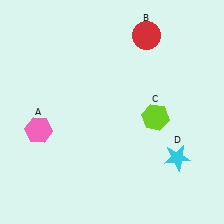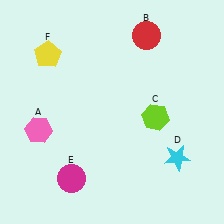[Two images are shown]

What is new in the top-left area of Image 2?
A yellow pentagon (F) was added in the top-left area of Image 2.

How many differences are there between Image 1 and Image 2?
There are 2 differences between the two images.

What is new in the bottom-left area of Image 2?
A magenta circle (E) was added in the bottom-left area of Image 2.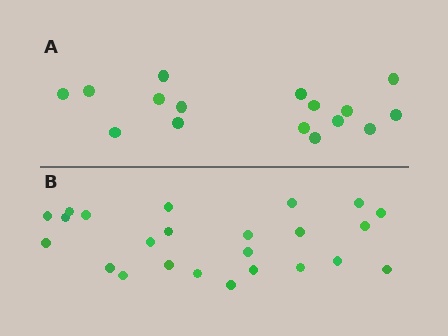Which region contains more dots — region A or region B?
Region B (the bottom region) has more dots.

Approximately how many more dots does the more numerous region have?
Region B has roughly 8 or so more dots than region A.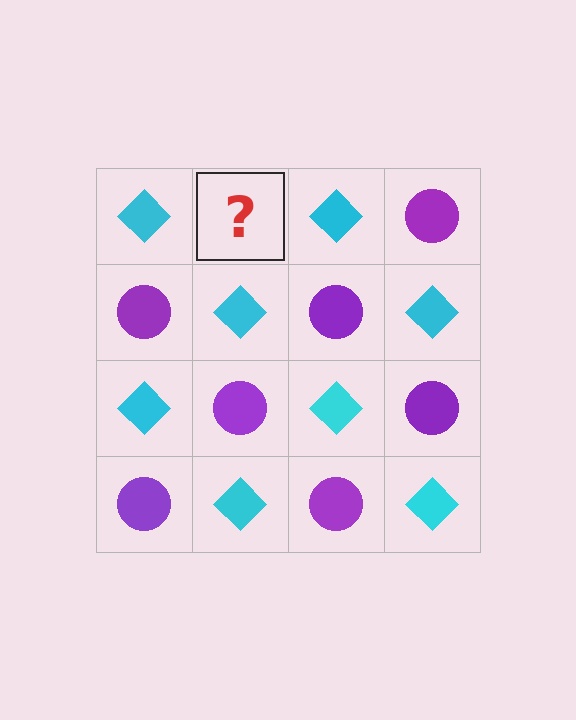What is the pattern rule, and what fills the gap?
The rule is that it alternates cyan diamond and purple circle in a checkerboard pattern. The gap should be filled with a purple circle.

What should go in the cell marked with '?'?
The missing cell should contain a purple circle.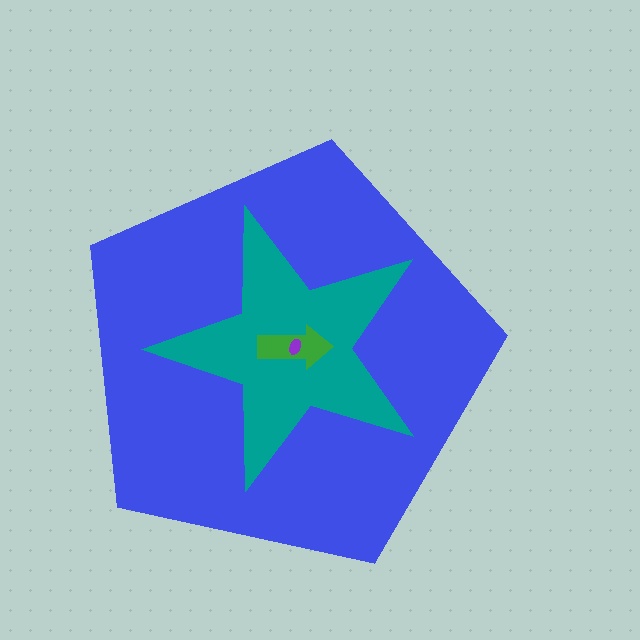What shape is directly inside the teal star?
The green arrow.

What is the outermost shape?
The blue pentagon.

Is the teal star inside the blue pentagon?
Yes.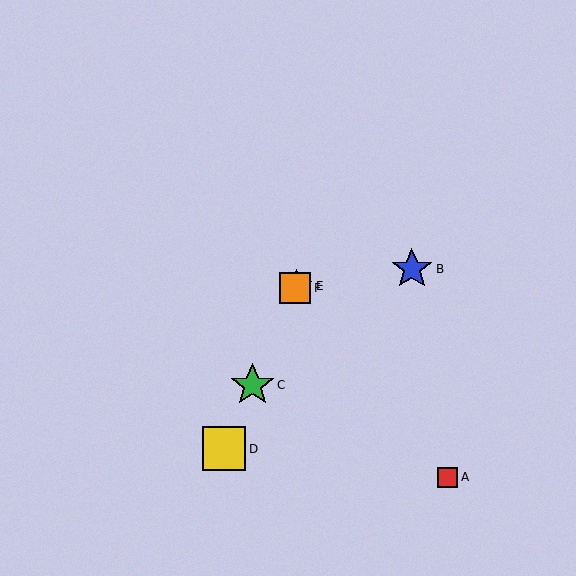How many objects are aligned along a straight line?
4 objects (C, D, E, F) are aligned along a straight line.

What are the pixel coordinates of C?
Object C is at (252, 385).